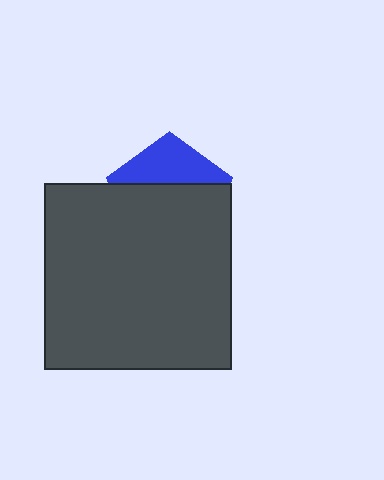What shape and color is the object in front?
The object in front is a dark gray square.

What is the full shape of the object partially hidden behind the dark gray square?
The partially hidden object is a blue pentagon.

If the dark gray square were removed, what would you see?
You would see the complete blue pentagon.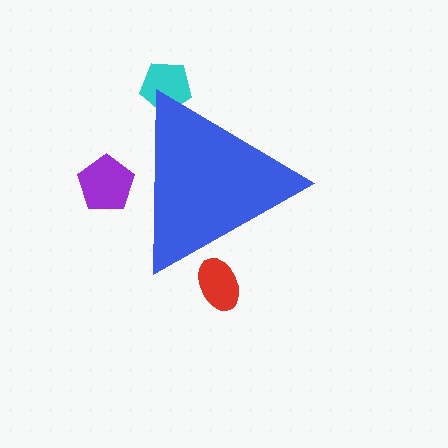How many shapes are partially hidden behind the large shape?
3 shapes are partially hidden.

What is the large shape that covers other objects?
A blue triangle.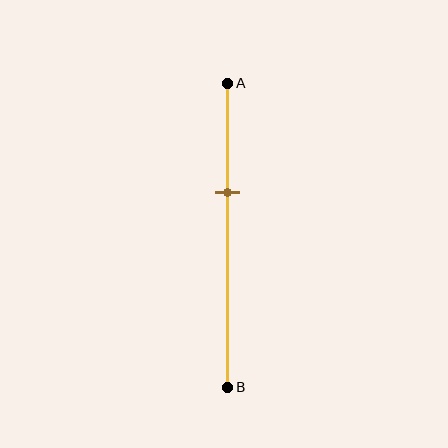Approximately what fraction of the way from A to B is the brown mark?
The brown mark is approximately 35% of the way from A to B.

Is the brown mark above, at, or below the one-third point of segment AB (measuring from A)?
The brown mark is approximately at the one-third point of segment AB.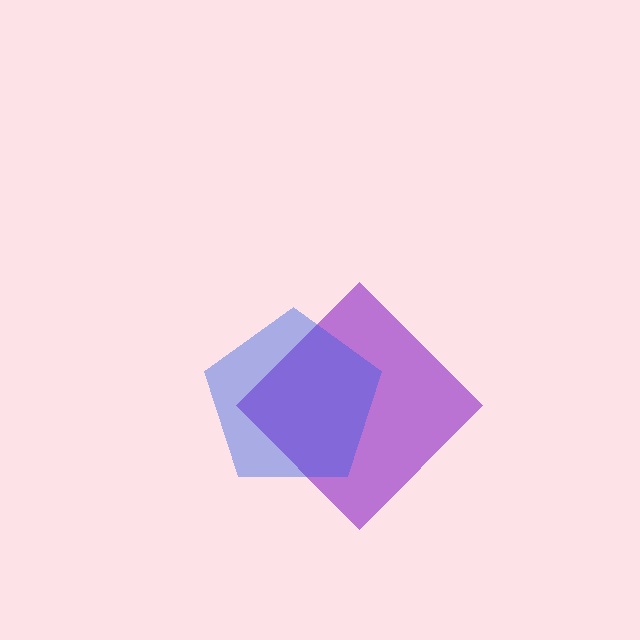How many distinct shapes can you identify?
There are 2 distinct shapes: a purple diamond, a blue pentagon.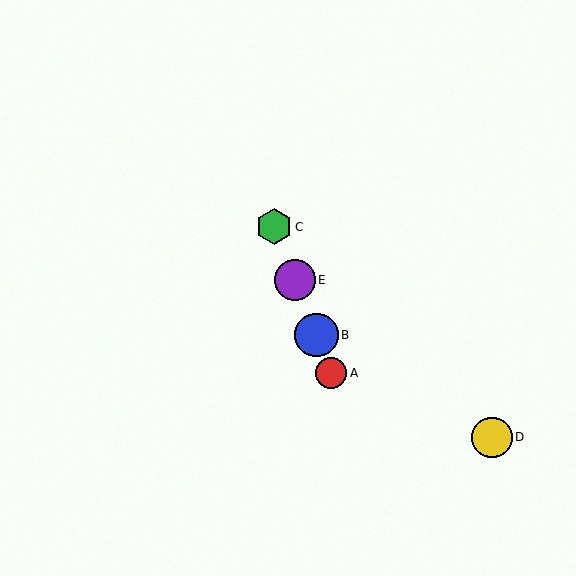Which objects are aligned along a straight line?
Objects A, B, C, E are aligned along a straight line.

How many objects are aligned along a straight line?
4 objects (A, B, C, E) are aligned along a straight line.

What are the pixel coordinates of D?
Object D is at (492, 437).